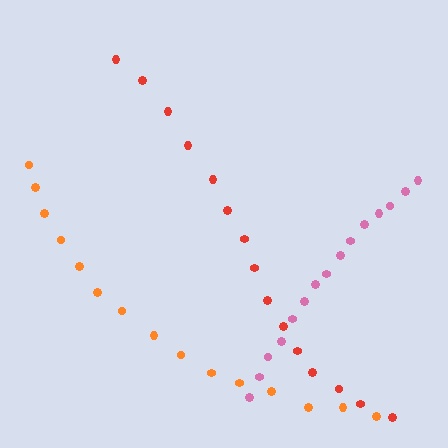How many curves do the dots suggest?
There are 3 distinct paths.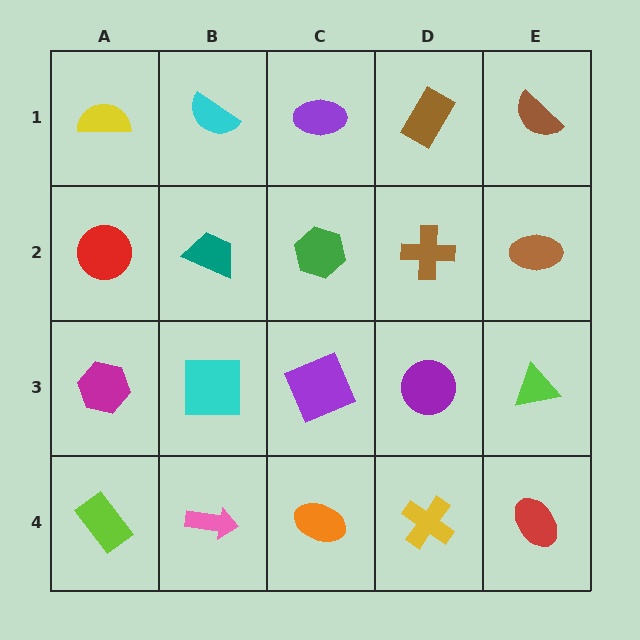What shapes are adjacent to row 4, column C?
A purple square (row 3, column C), a pink arrow (row 4, column B), a yellow cross (row 4, column D).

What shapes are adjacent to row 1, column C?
A green hexagon (row 2, column C), a cyan semicircle (row 1, column B), a brown rectangle (row 1, column D).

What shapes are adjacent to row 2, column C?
A purple ellipse (row 1, column C), a purple square (row 3, column C), a teal trapezoid (row 2, column B), a brown cross (row 2, column D).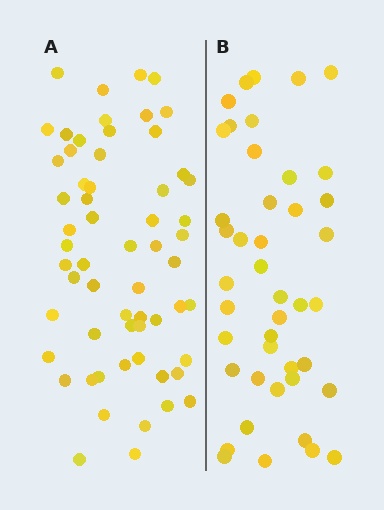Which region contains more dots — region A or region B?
Region A (the left region) has more dots.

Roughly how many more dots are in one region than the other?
Region A has approximately 15 more dots than region B.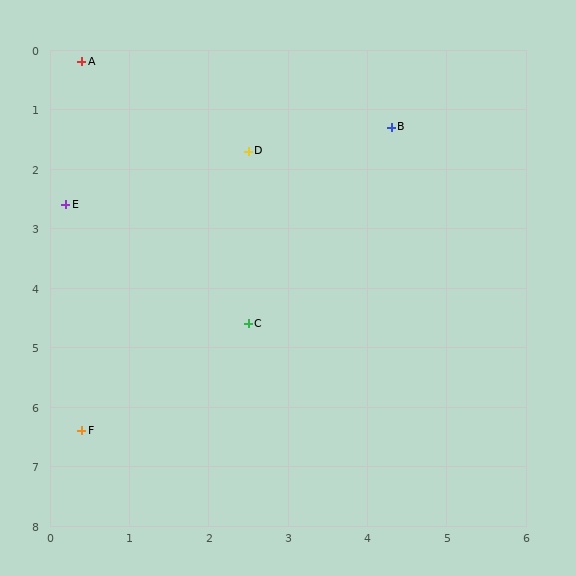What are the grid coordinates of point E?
Point E is at approximately (0.2, 2.6).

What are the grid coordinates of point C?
Point C is at approximately (2.5, 4.6).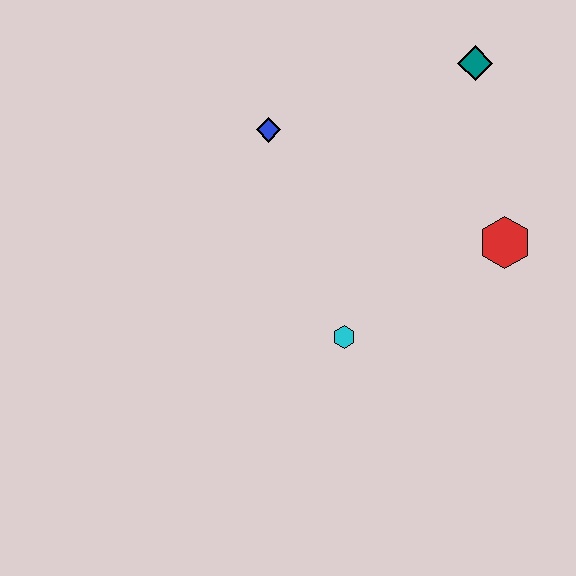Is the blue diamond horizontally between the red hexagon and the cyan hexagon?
No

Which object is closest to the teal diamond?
The red hexagon is closest to the teal diamond.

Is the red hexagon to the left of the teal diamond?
No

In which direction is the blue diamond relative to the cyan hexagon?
The blue diamond is above the cyan hexagon.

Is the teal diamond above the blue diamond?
Yes